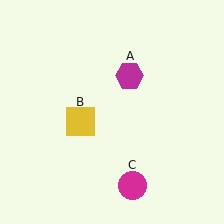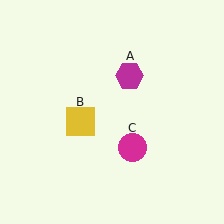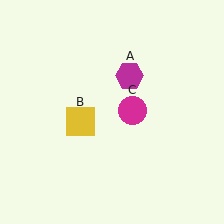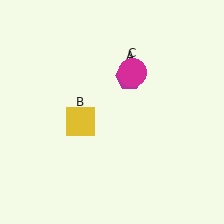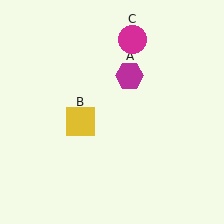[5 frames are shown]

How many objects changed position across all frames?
1 object changed position: magenta circle (object C).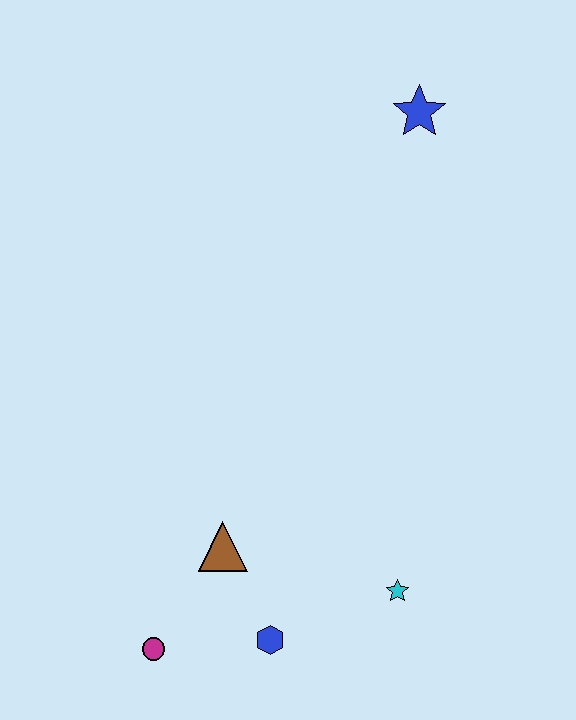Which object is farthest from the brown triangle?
The blue star is farthest from the brown triangle.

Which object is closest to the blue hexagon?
The brown triangle is closest to the blue hexagon.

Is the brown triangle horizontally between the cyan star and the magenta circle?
Yes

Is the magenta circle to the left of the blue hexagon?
Yes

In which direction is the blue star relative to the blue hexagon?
The blue star is above the blue hexagon.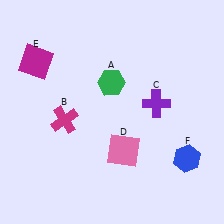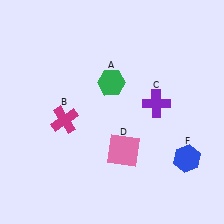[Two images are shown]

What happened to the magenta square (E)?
The magenta square (E) was removed in Image 2. It was in the top-left area of Image 1.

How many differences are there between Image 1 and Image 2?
There is 1 difference between the two images.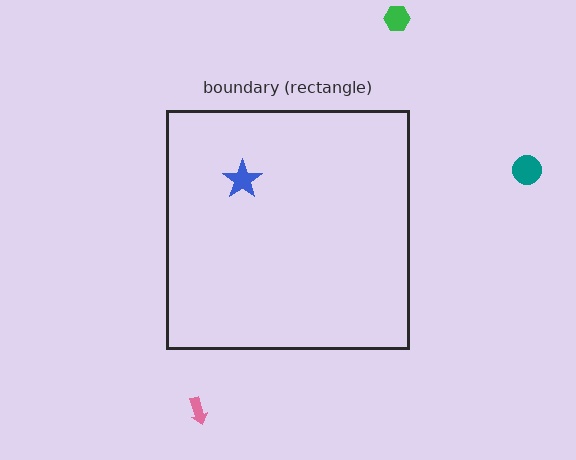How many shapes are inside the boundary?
1 inside, 3 outside.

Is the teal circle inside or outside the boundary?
Outside.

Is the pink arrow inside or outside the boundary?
Outside.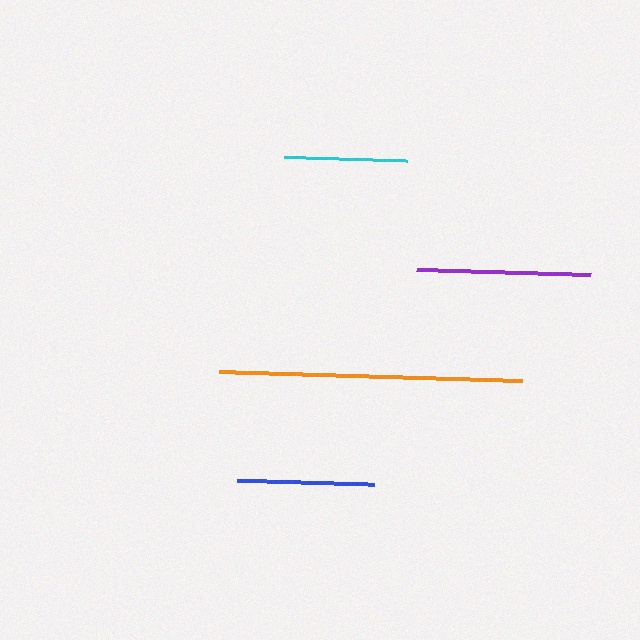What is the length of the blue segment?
The blue segment is approximately 136 pixels long.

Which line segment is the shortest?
The cyan line is the shortest at approximately 123 pixels.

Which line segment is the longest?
The orange line is the longest at approximately 304 pixels.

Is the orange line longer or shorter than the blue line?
The orange line is longer than the blue line.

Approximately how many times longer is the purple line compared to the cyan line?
The purple line is approximately 1.4 times the length of the cyan line.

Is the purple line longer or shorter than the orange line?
The orange line is longer than the purple line.